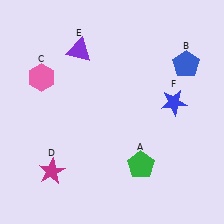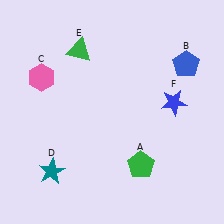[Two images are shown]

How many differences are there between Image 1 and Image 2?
There are 2 differences between the two images.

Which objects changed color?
D changed from magenta to teal. E changed from purple to green.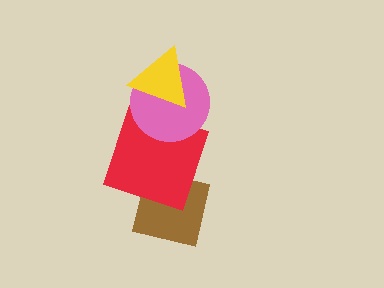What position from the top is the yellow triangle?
The yellow triangle is 1st from the top.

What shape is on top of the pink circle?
The yellow triangle is on top of the pink circle.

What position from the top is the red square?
The red square is 3rd from the top.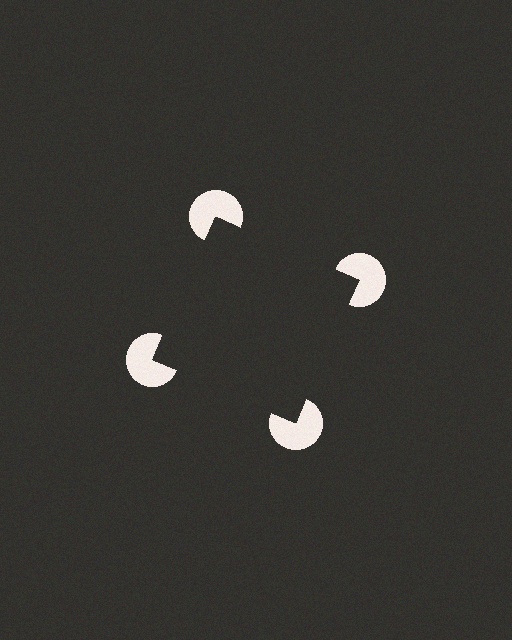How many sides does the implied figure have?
4 sides.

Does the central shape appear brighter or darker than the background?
It typically appears slightly darker than the background, even though no actual brightness change is drawn.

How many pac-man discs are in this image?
There are 4 — one at each vertex of the illusory square.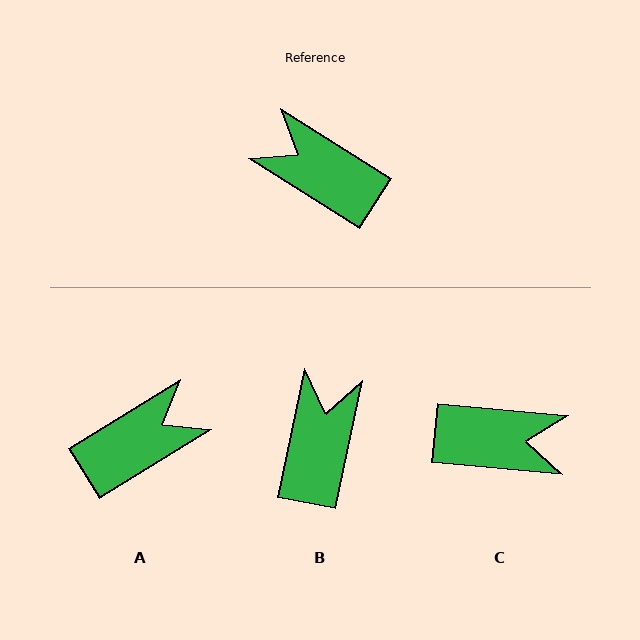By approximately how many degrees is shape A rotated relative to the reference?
Approximately 116 degrees clockwise.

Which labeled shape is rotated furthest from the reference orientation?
C, about 153 degrees away.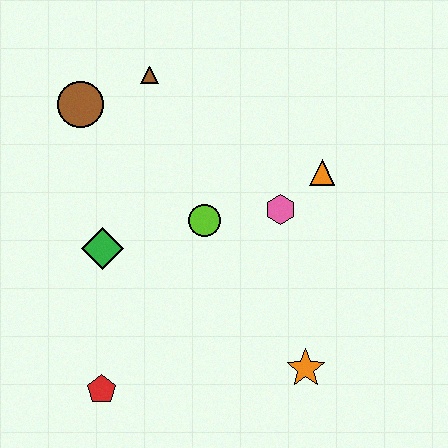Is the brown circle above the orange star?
Yes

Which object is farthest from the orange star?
The brown circle is farthest from the orange star.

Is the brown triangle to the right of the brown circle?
Yes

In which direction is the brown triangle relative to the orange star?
The brown triangle is above the orange star.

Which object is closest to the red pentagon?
The green diamond is closest to the red pentagon.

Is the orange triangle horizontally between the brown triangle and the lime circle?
No